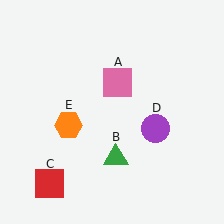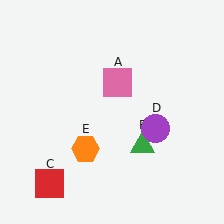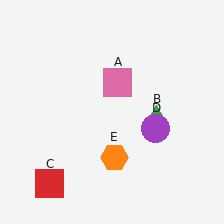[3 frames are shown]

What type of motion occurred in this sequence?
The green triangle (object B), orange hexagon (object E) rotated counterclockwise around the center of the scene.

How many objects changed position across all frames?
2 objects changed position: green triangle (object B), orange hexagon (object E).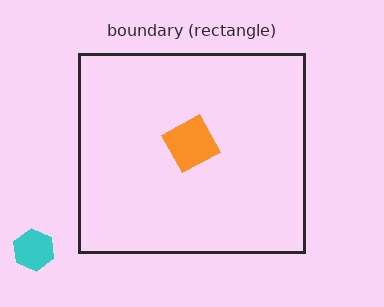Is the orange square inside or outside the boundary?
Inside.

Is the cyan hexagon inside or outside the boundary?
Outside.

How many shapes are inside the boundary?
1 inside, 1 outside.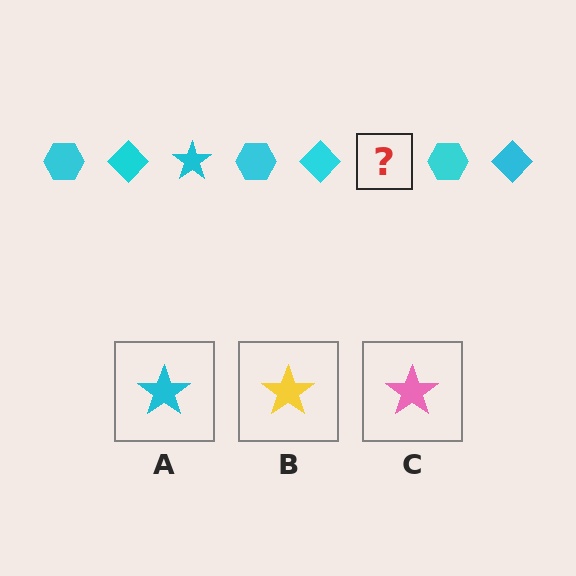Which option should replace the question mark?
Option A.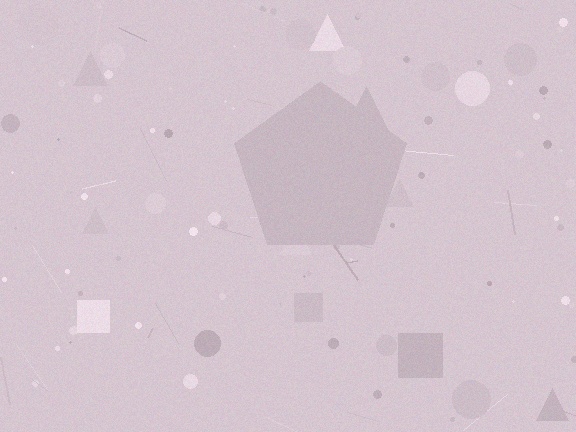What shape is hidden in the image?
A pentagon is hidden in the image.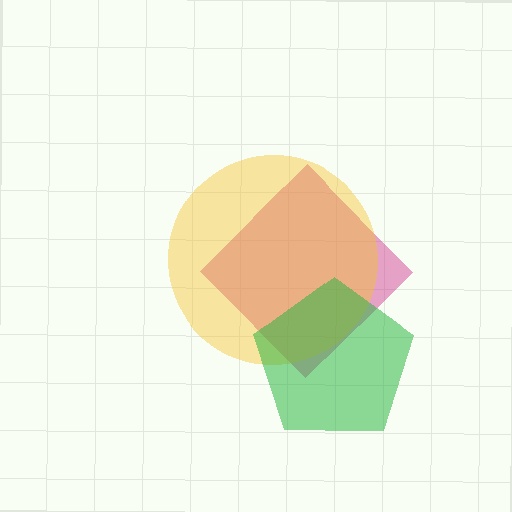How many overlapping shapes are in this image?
There are 3 overlapping shapes in the image.